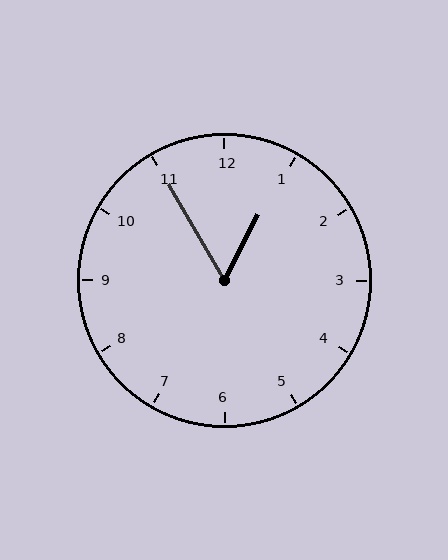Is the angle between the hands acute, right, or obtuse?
It is acute.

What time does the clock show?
12:55.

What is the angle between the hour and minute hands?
Approximately 58 degrees.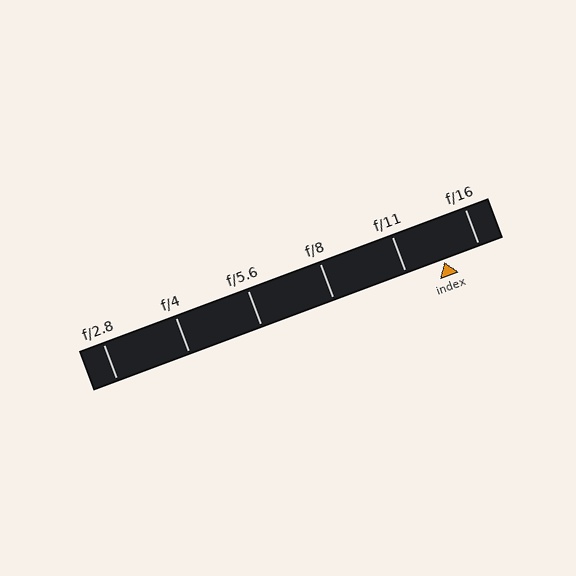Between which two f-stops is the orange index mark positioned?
The index mark is between f/11 and f/16.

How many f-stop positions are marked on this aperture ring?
There are 6 f-stop positions marked.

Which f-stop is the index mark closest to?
The index mark is closest to f/16.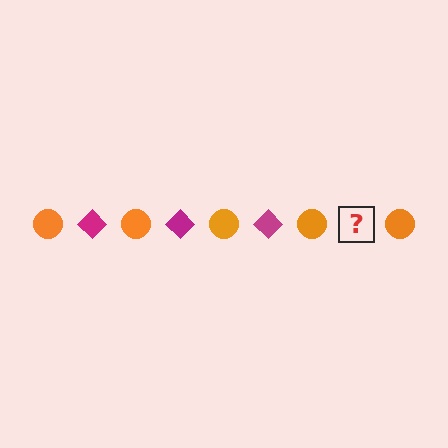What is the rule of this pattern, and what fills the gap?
The rule is that the pattern alternates between orange circle and magenta diamond. The gap should be filled with a magenta diamond.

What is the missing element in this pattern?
The missing element is a magenta diamond.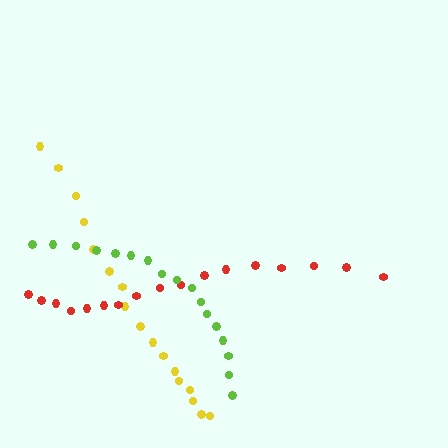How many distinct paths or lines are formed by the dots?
There are 3 distinct paths.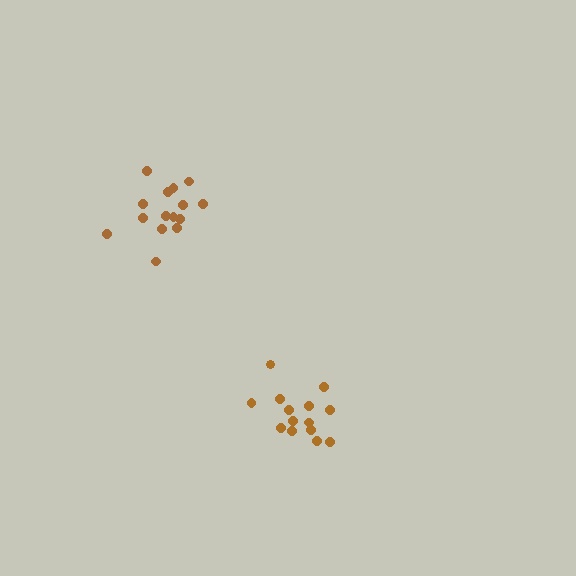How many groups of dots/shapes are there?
There are 2 groups.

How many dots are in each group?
Group 1: 15 dots, Group 2: 14 dots (29 total).